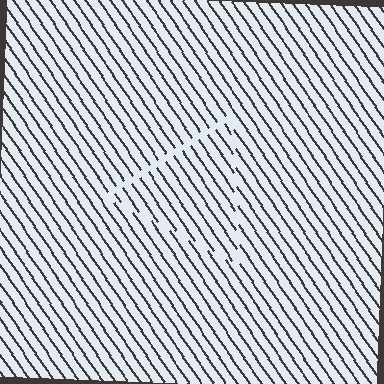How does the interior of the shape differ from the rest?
The interior of the shape contains the same grating, shifted by half a period — the contour is defined by the phase discontinuity where line-ends from the inner and outer gratings abut.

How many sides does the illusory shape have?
3 sides — the line-ends trace a triangle.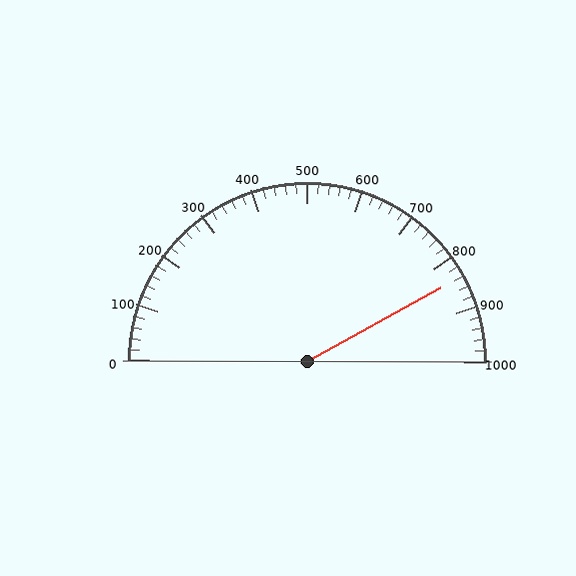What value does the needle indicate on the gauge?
The needle indicates approximately 840.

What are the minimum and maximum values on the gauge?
The gauge ranges from 0 to 1000.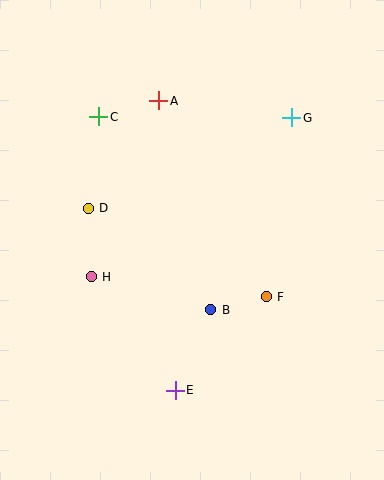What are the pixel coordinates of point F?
Point F is at (266, 297).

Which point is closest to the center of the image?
Point B at (211, 310) is closest to the center.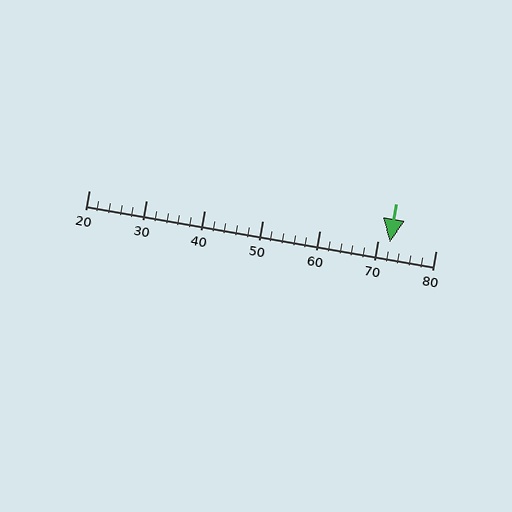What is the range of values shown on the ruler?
The ruler shows values from 20 to 80.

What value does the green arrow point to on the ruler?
The green arrow points to approximately 72.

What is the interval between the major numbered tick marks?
The major tick marks are spaced 10 units apart.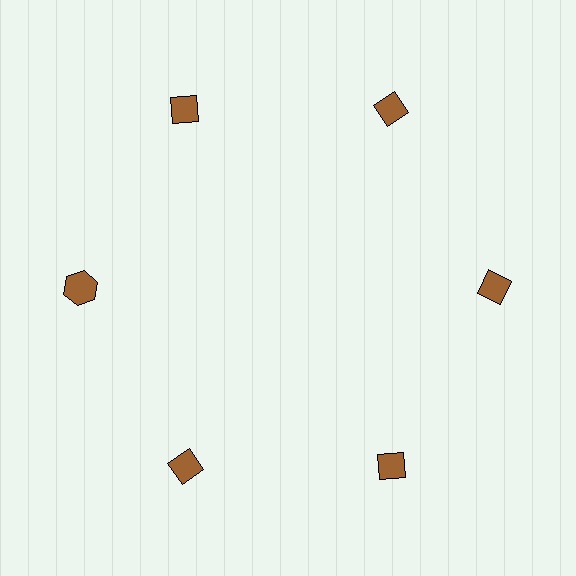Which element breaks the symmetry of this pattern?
The brown hexagon at roughly the 9 o'clock position breaks the symmetry. All other shapes are brown diamonds.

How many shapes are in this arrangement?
There are 6 shapes arranged in a ring pattern.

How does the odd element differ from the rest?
It has a different shape: hexagon instead of diamond.